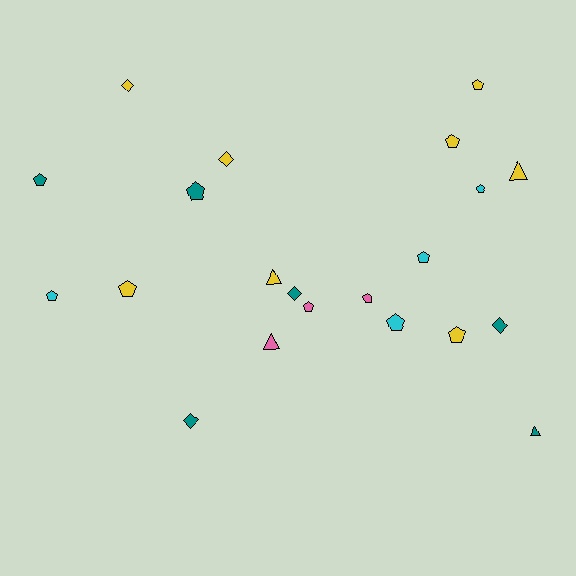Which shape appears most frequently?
Pentagon, with 12 objects.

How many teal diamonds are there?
There are 3 teal diamonds.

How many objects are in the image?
There are 21 objects.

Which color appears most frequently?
Yellow, with 8 objects.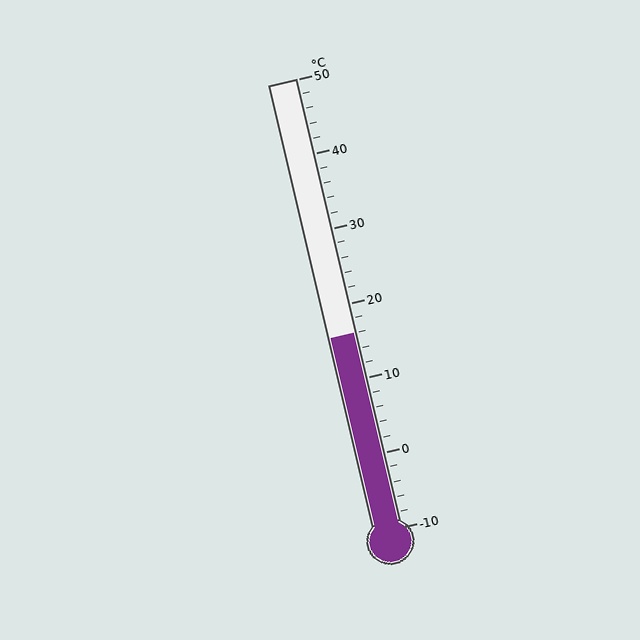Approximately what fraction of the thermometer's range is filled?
The thermometer is filled to approximately 45% of its range.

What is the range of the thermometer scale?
The thermometer scale ranges from -10°C to 50°C.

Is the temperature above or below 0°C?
The temperature is above 0°C.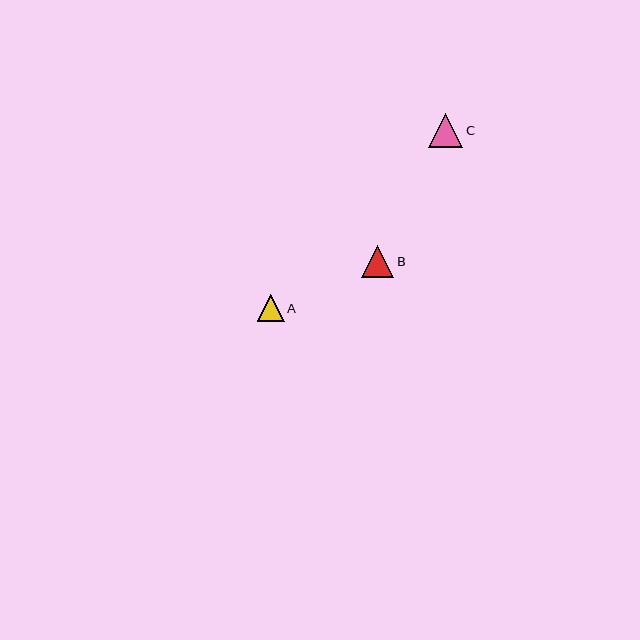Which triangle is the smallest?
Triangle A is the smallest with a size of approximately 27 pixels.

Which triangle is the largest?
Triangle C is the largest with a size of approximately 34 pixels.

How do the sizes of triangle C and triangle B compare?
Triangle C and triangle B are approximately the same size.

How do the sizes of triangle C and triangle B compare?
Triangle C and triangle B are approximately the same size.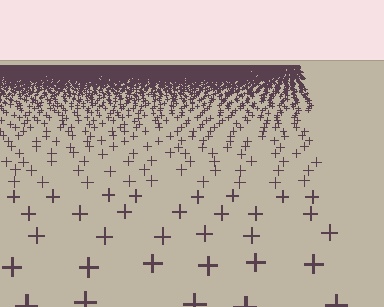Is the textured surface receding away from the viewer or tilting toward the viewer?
The surface is receding away from the viewer. Texture elements get smaller and denser toward the top.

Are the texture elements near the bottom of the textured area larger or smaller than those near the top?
Larger. Near the bottom, elements are closer to the viewer and appear at a bigger on-screen size.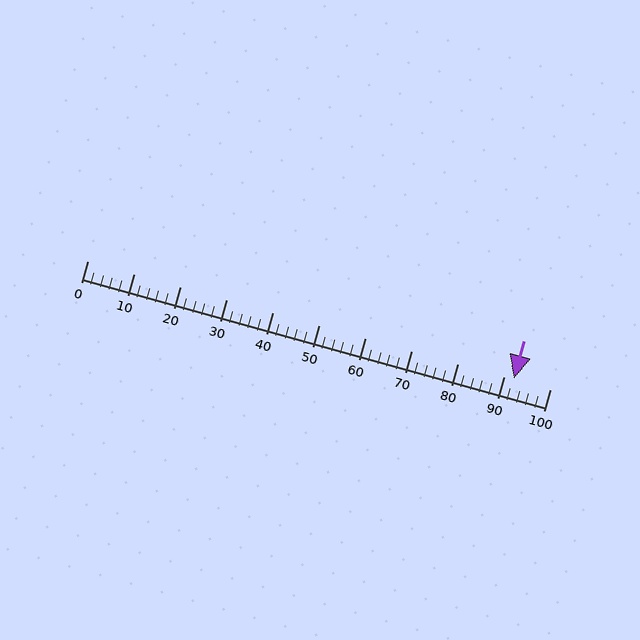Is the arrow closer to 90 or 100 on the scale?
The arrow is closer to 90.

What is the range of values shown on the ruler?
The ruler shows values from 0 to 100.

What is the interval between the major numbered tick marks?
The major tick marks are spaced 10 units apart.